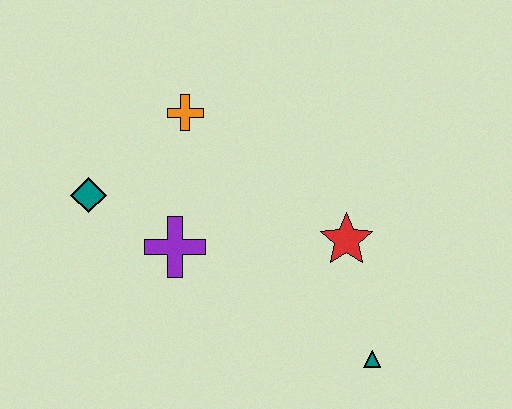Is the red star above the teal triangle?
Yes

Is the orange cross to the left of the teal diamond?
No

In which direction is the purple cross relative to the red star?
The purple cross is to the left of the red star.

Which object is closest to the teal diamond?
The purple cross is closest to the teal diamond.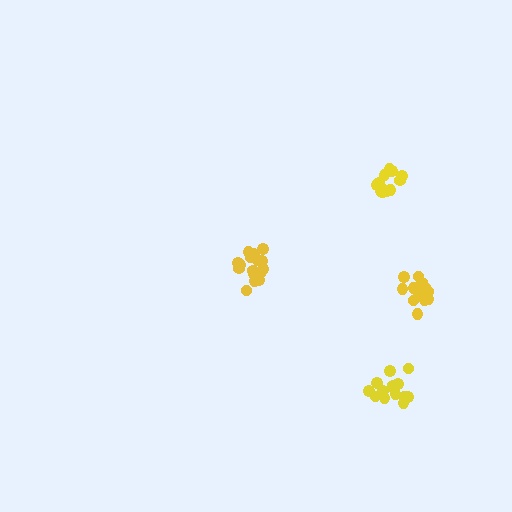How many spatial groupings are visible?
There are 4 spatial groupings.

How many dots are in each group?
Group 1: 14 dots, Group 2: 13 dots, Group 3: 16 dots, Group 4: 14 dots (57 total).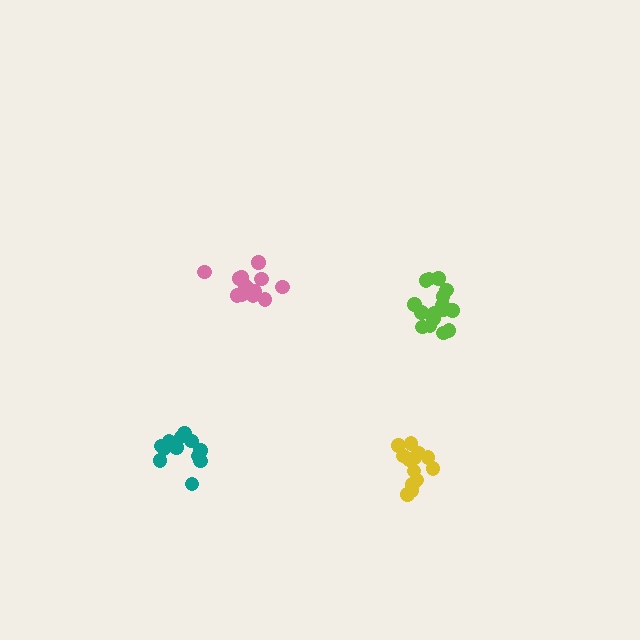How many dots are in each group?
Group 1: 13 dots, Group 2: 13 dots, Group 3: 17 dots, Group 4: 13 dots (56 total).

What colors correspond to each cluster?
The clusters are colored: yellow, pink, lime, teal.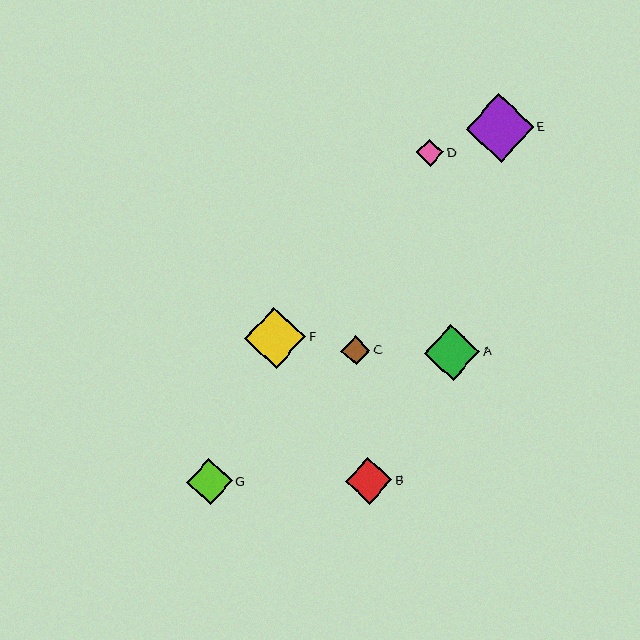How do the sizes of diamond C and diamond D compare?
Diamond C and diamond D are approximately the same size.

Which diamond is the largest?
Diamond E is the largest with a size of approximately 68 pixels.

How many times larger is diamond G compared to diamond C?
Diamond G is approximately 1.6 times the size of diamond C.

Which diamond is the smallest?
Diamond D is the smallest with a size of approximately 28 pixels.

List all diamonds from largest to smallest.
From largest to smallest: E, F, A, G, B, C, D.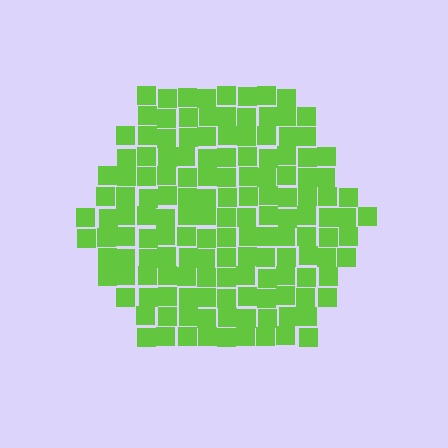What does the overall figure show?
The overall figure shows a hexagon.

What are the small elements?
The small elements are squares.